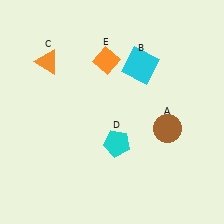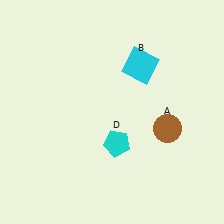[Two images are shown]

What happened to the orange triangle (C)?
The orange triangle (C) was removed in Image 2. It was in the top-left area of Image 1.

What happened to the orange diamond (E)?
The orange diamond (E) was removed in Image 2. It was in the top-left area of Image 1.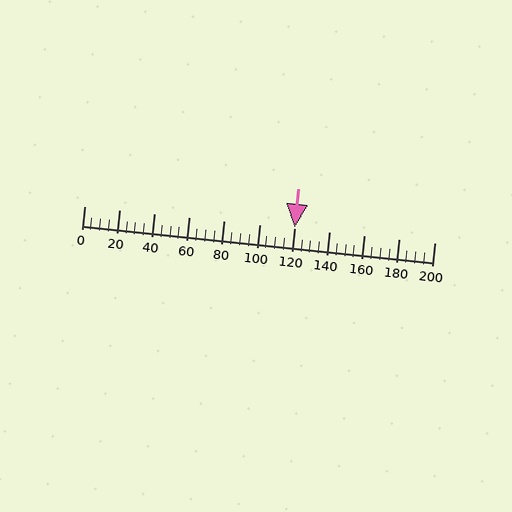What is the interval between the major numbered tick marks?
The major tick marks are spaced 20 units apart.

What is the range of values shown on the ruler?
The ruler shows values from 0 to 200.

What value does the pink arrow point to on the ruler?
The pink arrow points to approximately 120.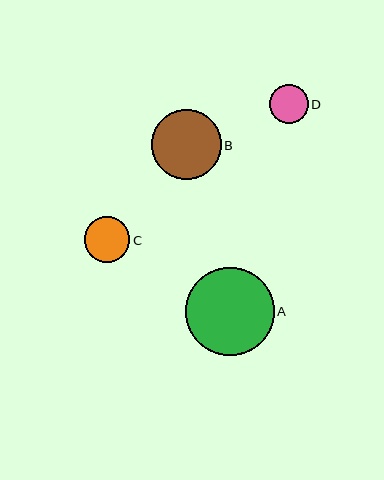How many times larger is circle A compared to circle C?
Circle A is approximately 1.9 times the size of circle C.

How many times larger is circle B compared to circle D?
Circle B is approximately 1.8 times the size of circle D.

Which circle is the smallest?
Circle D is the smallest with a size of approximately 39 pixels.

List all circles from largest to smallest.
From largest to smallest: A, B, C, D.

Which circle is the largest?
Circle A is the largest with a size of approximately 88 pixels.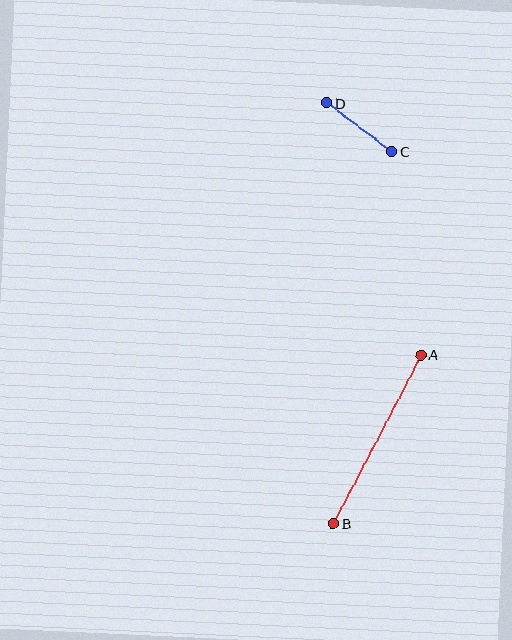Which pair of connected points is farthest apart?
Points A and B are farthest apart.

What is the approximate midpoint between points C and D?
The midpoint is at approximately (359, 127) pixels.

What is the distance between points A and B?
The distance is approximately 190 pixels.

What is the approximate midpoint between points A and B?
The midpoint is at approximately (377, 439) pixels.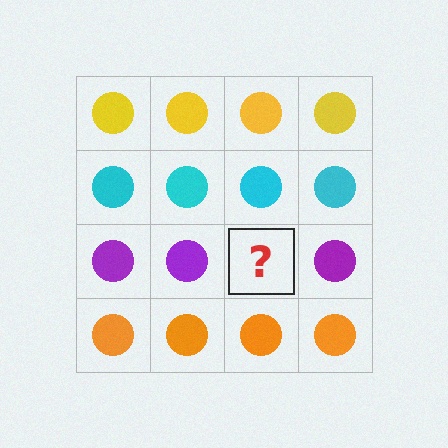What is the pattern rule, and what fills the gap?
The rule is that each row has a consistent color. The gap should be filled with a purple circle.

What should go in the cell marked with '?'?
The missing cell should contain a purple circle.